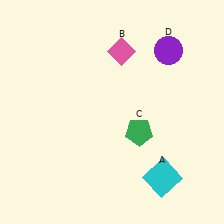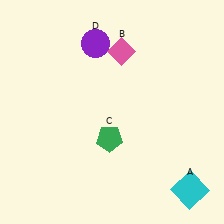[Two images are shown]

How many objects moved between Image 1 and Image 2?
3 objects moved between the two images.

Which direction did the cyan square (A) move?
The cyan square (A) moved right.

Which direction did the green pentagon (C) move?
The green pentagon (C) moved left.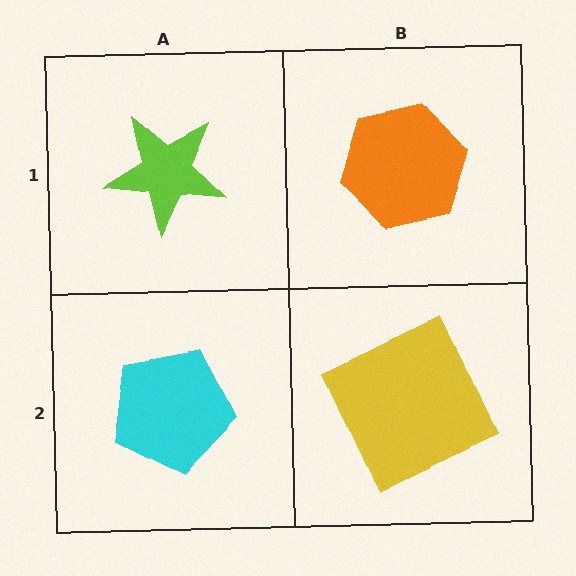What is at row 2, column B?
A yellow square.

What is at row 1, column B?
An orange hexagon.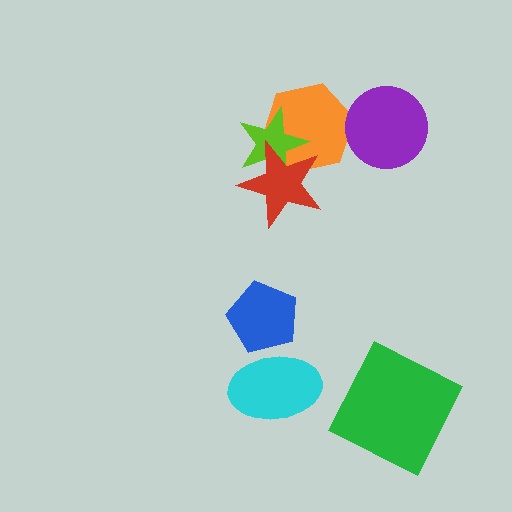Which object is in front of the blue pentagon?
The cyan ellipse is in front of the blue pentagon.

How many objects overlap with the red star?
2 objects overlap with the red star.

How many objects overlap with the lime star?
2 objects overlap with the lime star.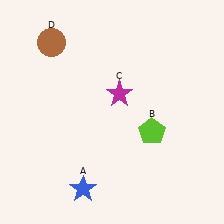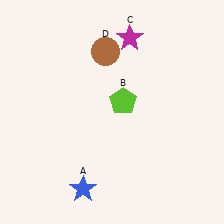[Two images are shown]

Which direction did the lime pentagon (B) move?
The lime pentagon (B) moved up.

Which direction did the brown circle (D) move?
The brown circle (D) moved right.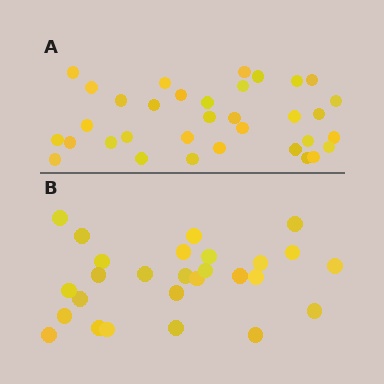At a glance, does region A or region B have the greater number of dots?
Region A (the top region) has more dots.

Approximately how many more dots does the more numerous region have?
Region A has roughly 8 or so more dots than region B.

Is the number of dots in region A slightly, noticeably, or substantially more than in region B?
Region A has noticeably more, but not dramatically so. The ratio is roughly 1.3 to 1.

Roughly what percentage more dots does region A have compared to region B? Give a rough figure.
About 25% more.